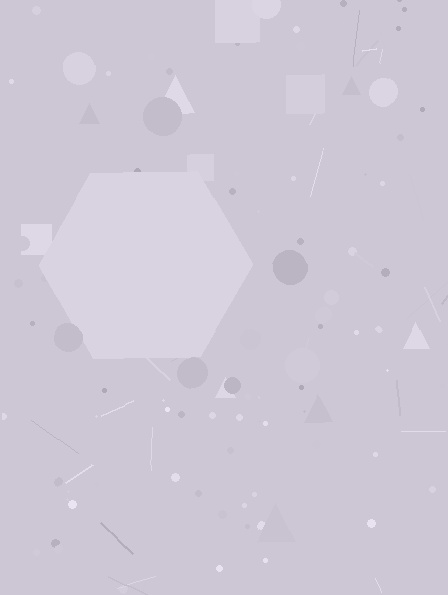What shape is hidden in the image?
A hexagon is hidden in the image.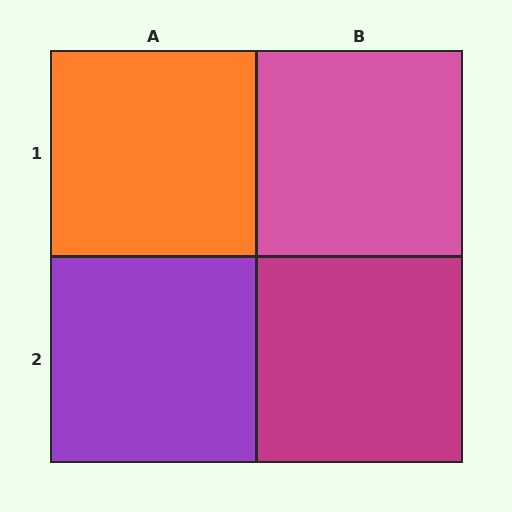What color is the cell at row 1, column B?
Pink.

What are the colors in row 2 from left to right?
Purple, magenta.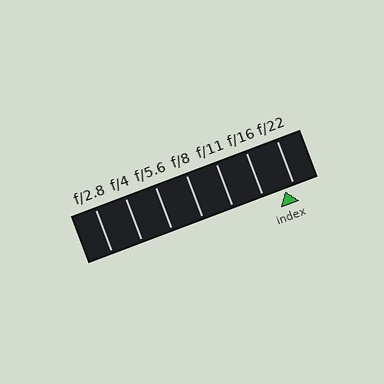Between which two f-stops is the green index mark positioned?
The index mark is between f/16 and f/22.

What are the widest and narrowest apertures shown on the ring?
The widest aperture shown is f/2.8 and the narrowest is f/22.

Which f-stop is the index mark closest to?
The index mark is closest to f/22.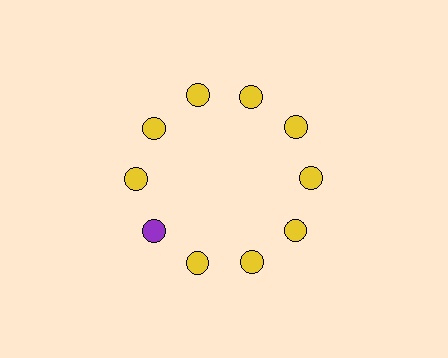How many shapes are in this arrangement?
There are 10 shapes arranged in a ring pattern.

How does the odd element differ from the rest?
It has a different color: purple instead of yellow.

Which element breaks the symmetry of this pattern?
The purple circle at roughly the 8 o'clock position breaks the symmetry. All other shapes are yellow circles.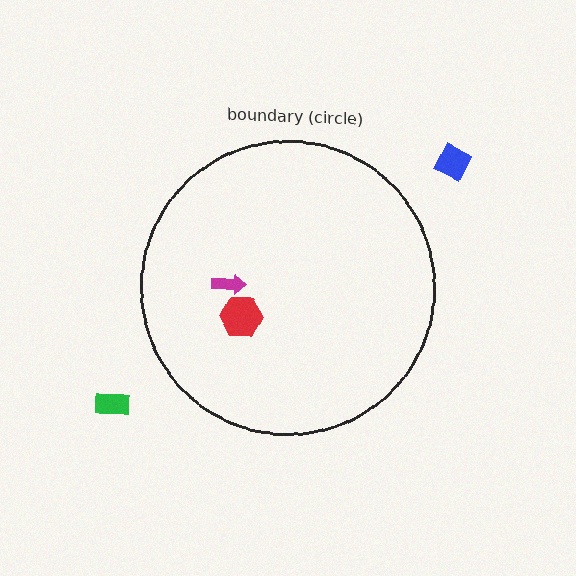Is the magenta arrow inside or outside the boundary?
Inside.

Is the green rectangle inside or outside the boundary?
Outside.